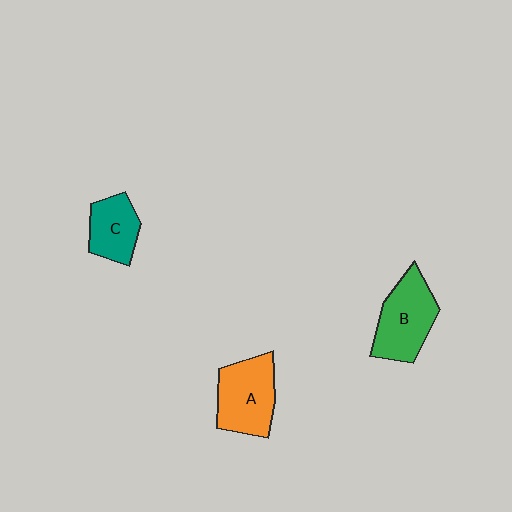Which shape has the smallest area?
Shape C (teal).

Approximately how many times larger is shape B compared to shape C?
Approximately 1.4 times.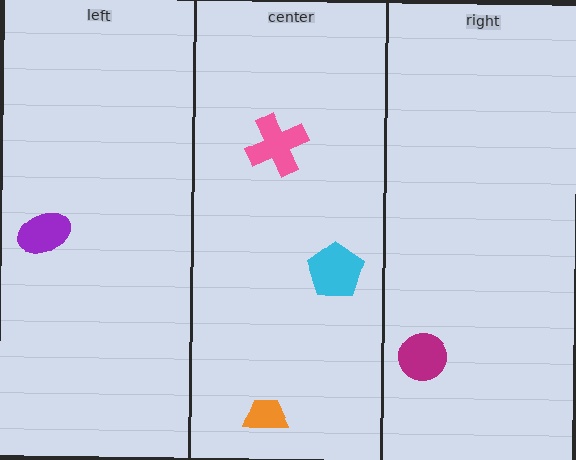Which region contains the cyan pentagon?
The center region.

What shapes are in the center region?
The orange trapezoid, the cyan pentagon, the pink cross.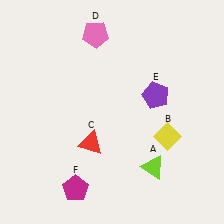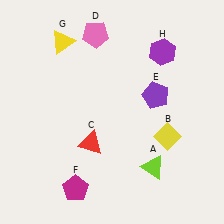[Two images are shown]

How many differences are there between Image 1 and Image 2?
There are 2 differences between the two images.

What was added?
A yellow triangle (G), a purple hexagon (H) were added in Image 2.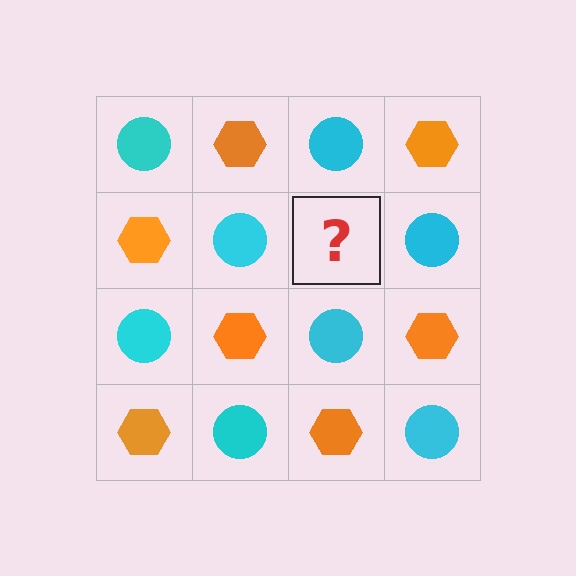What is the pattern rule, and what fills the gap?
The rule is that it alternates cyan circle and orange hexagon in a checkerboard pattern. The gap should be filled with an orange hexagon.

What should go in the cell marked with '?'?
The missing cell should contain an orange hexagon.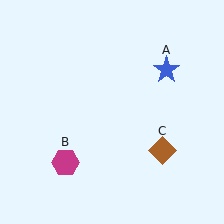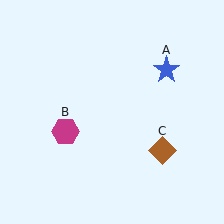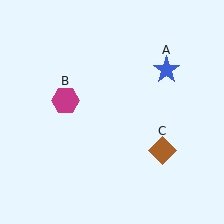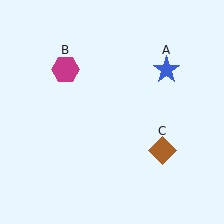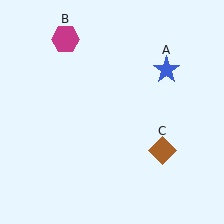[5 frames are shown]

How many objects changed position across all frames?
1 object changed position: magenta hexagon (object B).